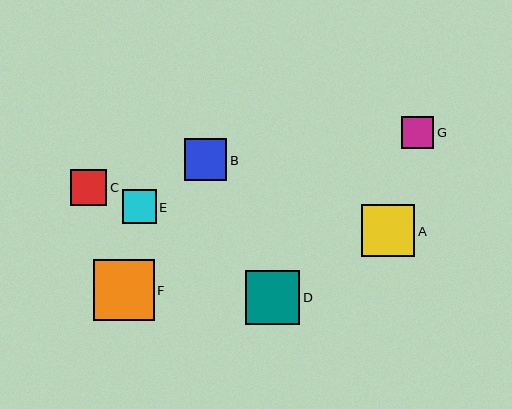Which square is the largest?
Square F is the largest with a size of approximately 61 pixels.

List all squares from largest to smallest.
From largest to smallest: F, D, A, B, C, E, G.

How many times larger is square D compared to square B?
Square D is approximately 1.3 times the size of square B.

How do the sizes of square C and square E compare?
Square C and square E are approximately the same size.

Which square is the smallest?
Square G is the smallest with a size of approximately 32 pixels.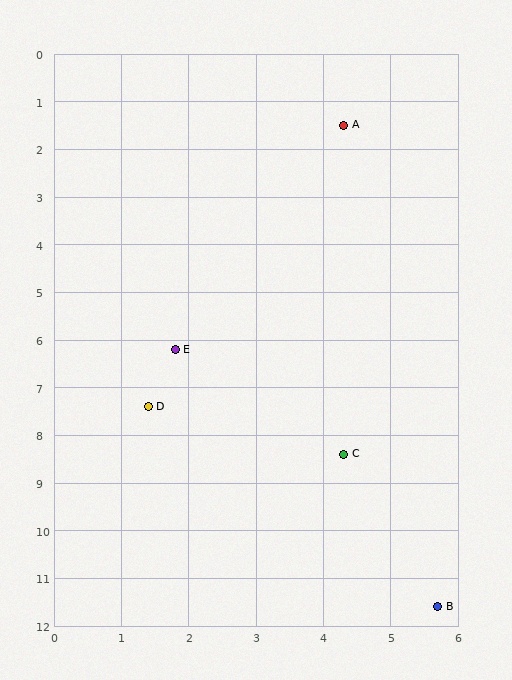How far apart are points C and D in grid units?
Points C and D are about 3.1 grid units apart.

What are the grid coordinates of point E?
Point E is at approximately (1.8, 6.2).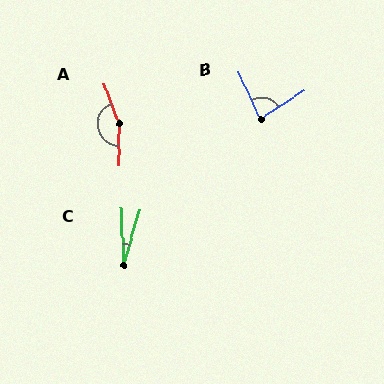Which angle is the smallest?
C, at approximately 18 degrees.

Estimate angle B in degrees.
Approximately 82 degrees.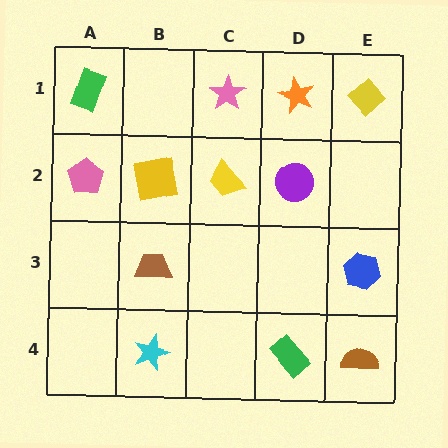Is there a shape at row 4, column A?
No, that cell is empty.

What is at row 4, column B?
A cyan star.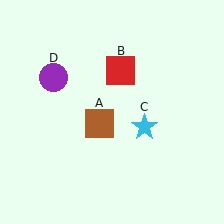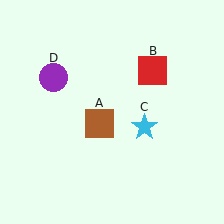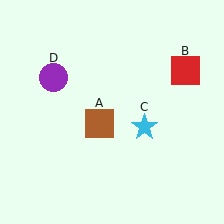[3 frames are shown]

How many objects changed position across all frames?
1 object changed position: red square (object B).